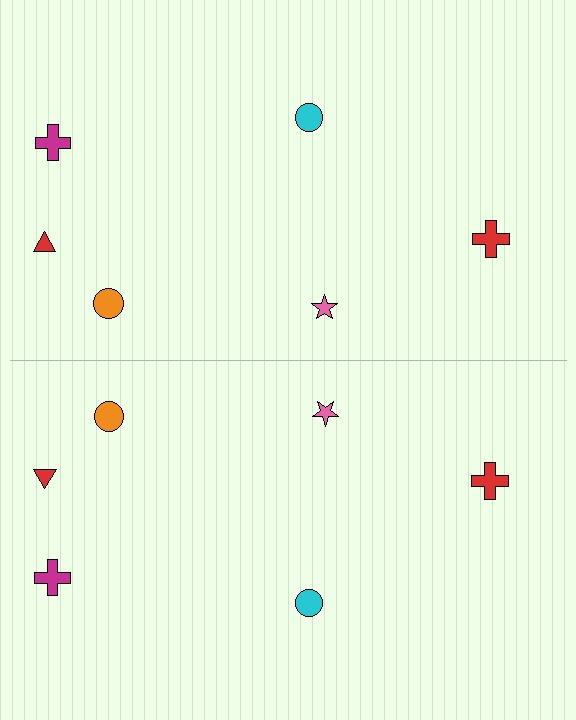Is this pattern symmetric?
Yes, this pattern has bilateral (reflection) symmetry.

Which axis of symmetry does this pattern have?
The pattern has a horizontal axis of symmetry running through the center of the image.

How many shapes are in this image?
There are 12 shapes in this image.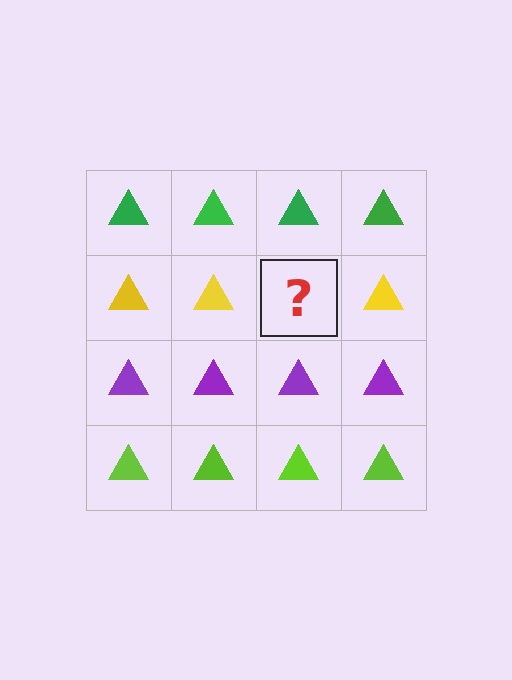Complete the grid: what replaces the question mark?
The question mark should be replaced with a yellow triangle.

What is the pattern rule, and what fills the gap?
The rule is that each row has a consistent color. The gap should be filled with a yellow triangle.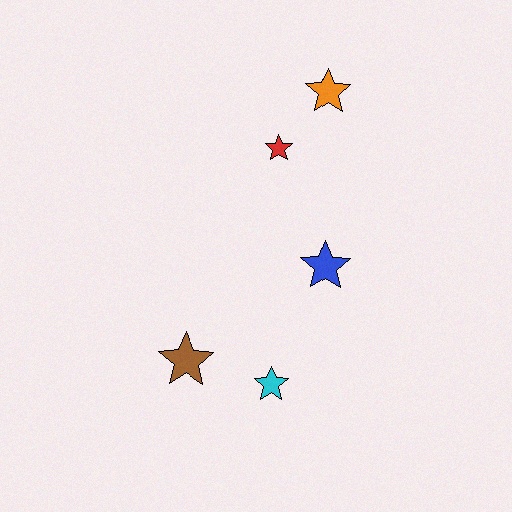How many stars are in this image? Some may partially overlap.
There are 5 stars.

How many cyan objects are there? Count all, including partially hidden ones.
There is 1 cyan object.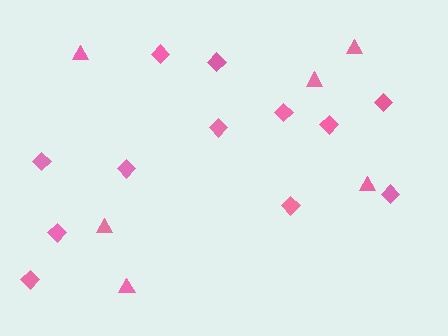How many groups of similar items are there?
There are 2 groups: one group of diamonds (12) and one group of triangles (6).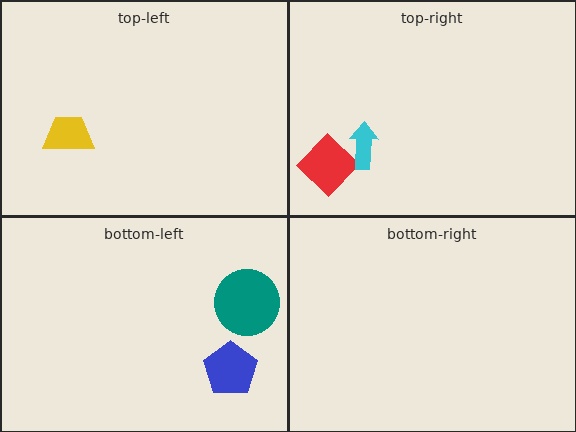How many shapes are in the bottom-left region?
2.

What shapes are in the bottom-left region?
The blue pentagon, the teal circle.